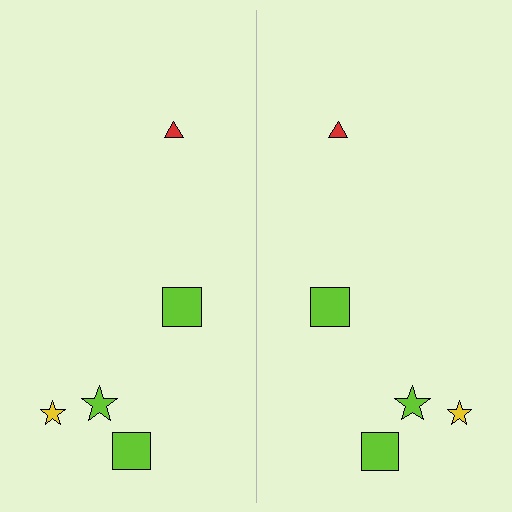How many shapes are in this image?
There are 10 shapes in this image.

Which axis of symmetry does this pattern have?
The pattern has a vertical axis of symmetry running through the center of the image.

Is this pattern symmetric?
Yes, this pattern has bilateral (reflection) symmetry.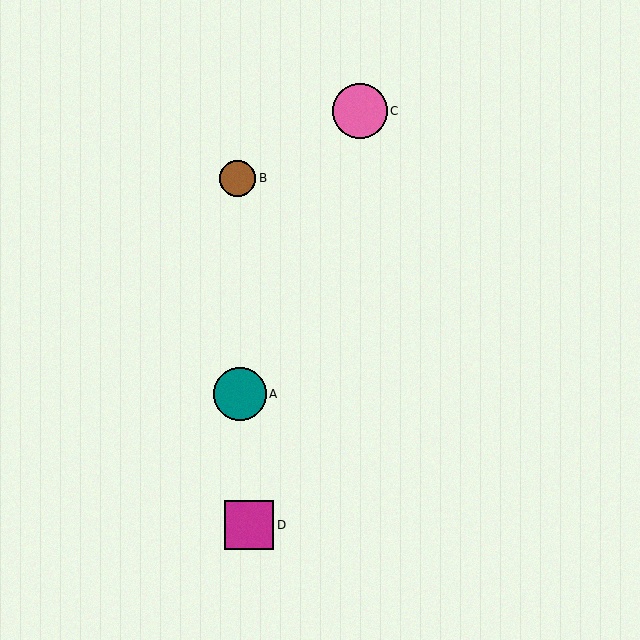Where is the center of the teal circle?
The center of the teal circle is at (240, 394).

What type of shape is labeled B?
Shape B is a brown circle.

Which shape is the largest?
The pink circle (labeled C) is the largest.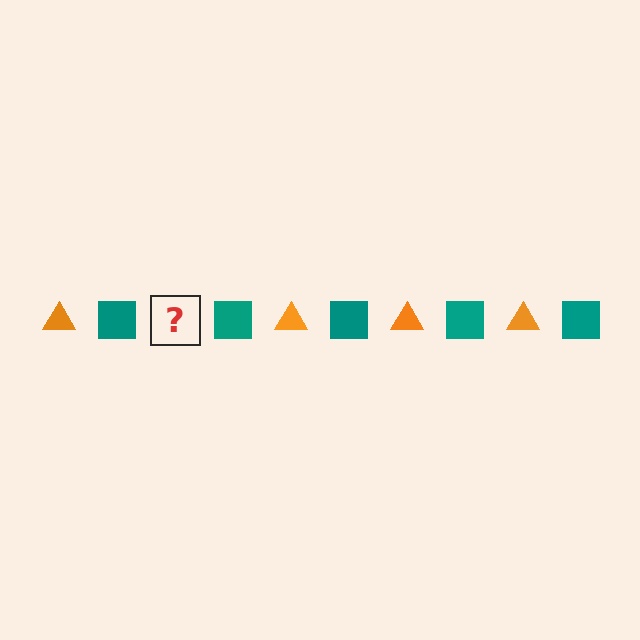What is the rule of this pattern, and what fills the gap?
The rule is that the pattern alternates between orange triangle and teal square. The gap should be filled with an orange triangle.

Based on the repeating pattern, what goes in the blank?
The blank should be an orange triangle.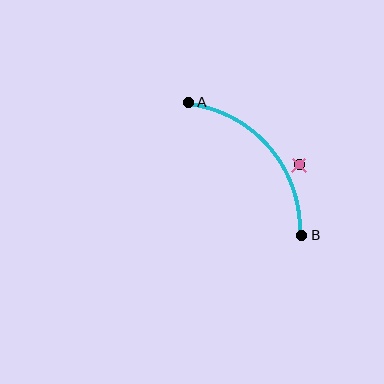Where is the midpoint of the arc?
The arc midpoint is the point on the curve farthest from the straight line joining A and B. It sits above and to the right of that line.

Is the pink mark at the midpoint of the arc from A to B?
No — the pink mark does not lie on the arc at all. It sits slightly outside the curve.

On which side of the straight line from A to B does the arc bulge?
The arc bulges above and to the right of the straight line connecting A and B.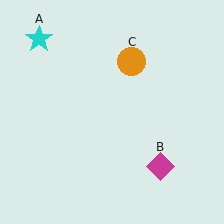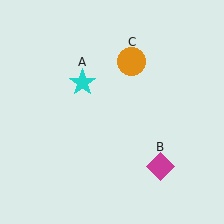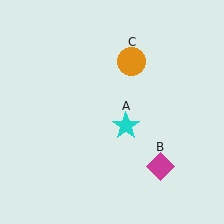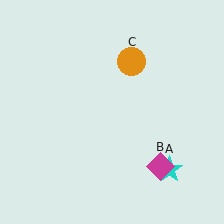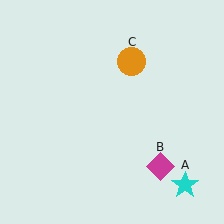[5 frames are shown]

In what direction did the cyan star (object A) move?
The cyan star (object A) moved down and to the right.